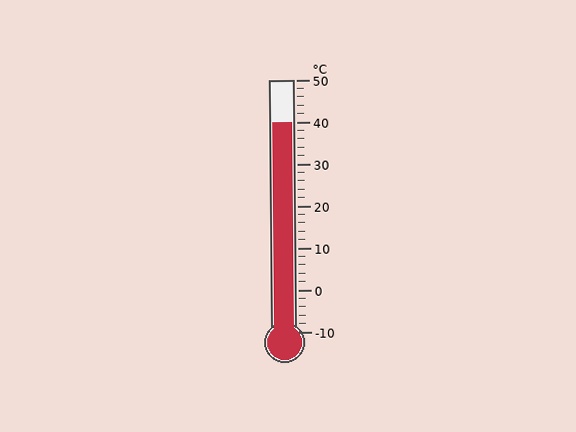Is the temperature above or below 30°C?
The temperature is above 30°C.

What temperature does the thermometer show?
The thermometer shows approximately 40°C.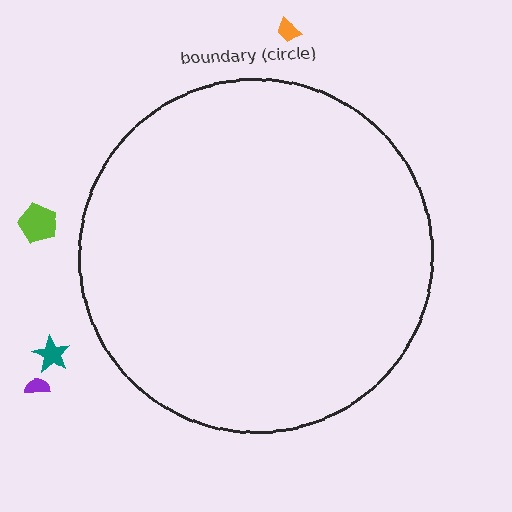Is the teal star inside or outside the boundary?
Outside.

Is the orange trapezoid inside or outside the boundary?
Outside.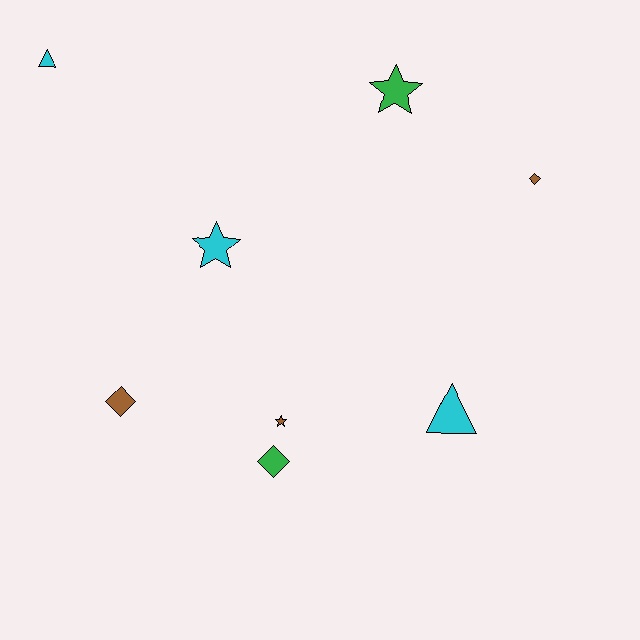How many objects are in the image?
There are 8 objects.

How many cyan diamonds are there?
There are no cyan diamonds.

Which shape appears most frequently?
Diamond, with 3 objects.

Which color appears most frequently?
Brown, with 3 objects.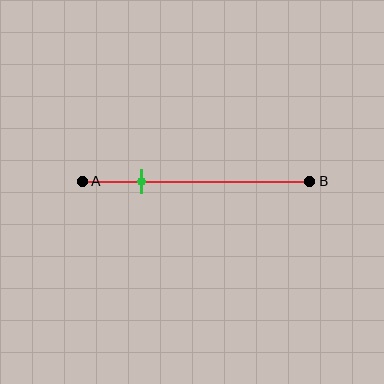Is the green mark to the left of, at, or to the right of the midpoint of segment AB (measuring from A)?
The green mark is to the left of the midpoint of segment AB.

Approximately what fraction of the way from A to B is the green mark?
The green mark is approximately 25% of the way from A to B.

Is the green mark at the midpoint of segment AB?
No, the mark is at about 25% from A, not at the 50% midpoint.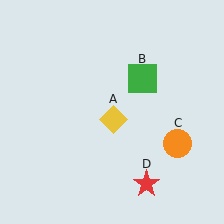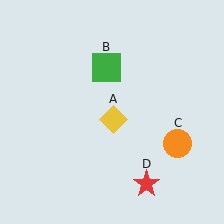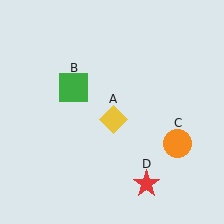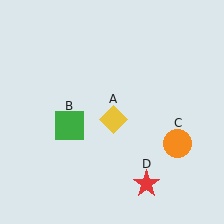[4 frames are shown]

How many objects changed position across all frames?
1 object changed position: green square (object B).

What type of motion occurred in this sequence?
The green square (object B) rotated counterclockwise around the center of the scene.